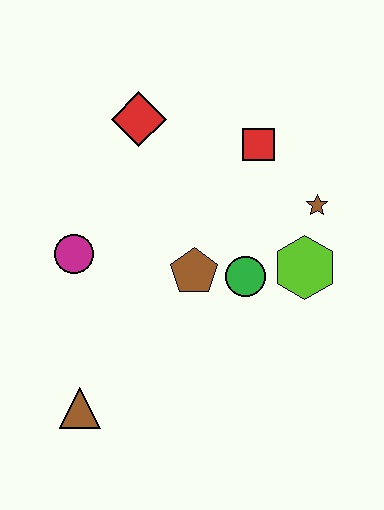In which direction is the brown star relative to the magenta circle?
The brown star is to the right of the magenta circle.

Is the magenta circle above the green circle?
Yes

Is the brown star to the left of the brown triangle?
No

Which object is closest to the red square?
The brown star is closest to the red square.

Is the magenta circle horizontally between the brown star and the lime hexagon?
No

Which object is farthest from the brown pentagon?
The brown triangle is farthest from the brown pentagon.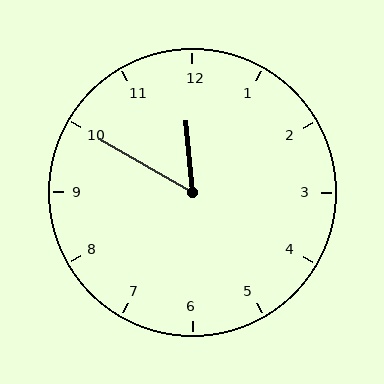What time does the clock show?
11:50.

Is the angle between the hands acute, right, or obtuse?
It is acute.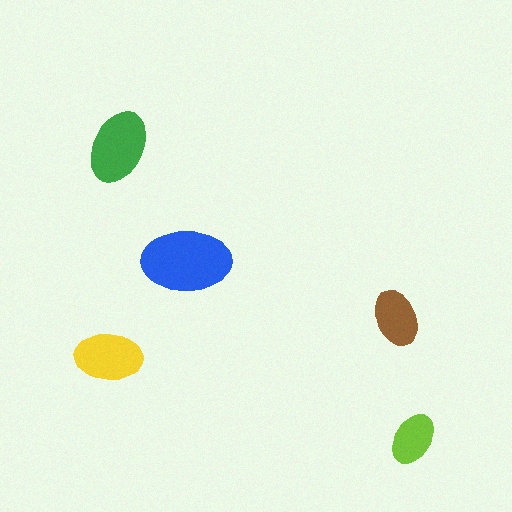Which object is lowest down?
The lime ellipse is bottommost.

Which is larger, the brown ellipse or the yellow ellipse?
The yellow one.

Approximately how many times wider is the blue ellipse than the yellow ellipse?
About 1.5 times wider.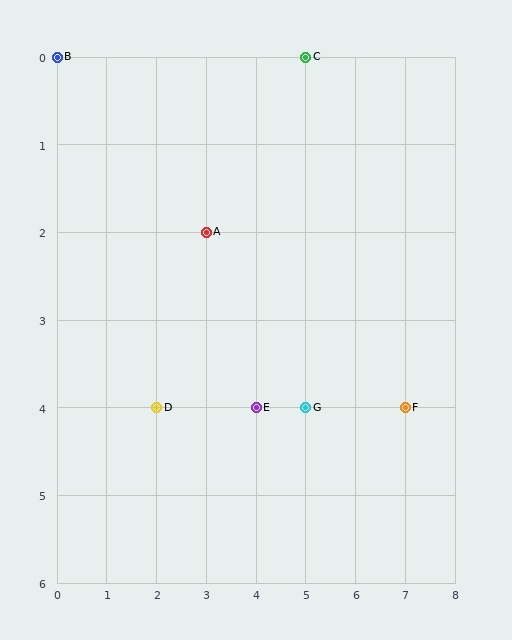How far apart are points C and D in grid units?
Points C and D are 3 columns and 4 rows apart (about 5.0 grid units diagonally).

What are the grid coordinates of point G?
Point G is at grid coordinates (5, 4).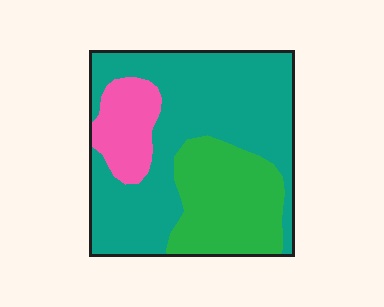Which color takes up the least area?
Pink, at roughly 15%.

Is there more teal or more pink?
Teal.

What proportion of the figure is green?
Green covers around 30% of the figure.